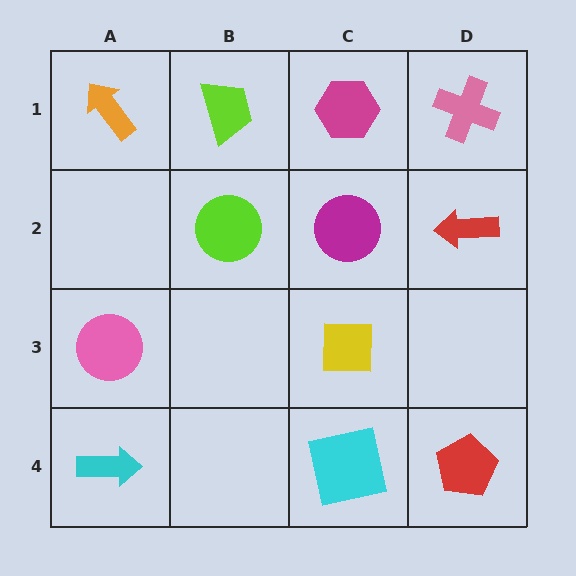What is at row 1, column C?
A magenta hexagon.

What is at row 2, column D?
A red arrow.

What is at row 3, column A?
A pink circle.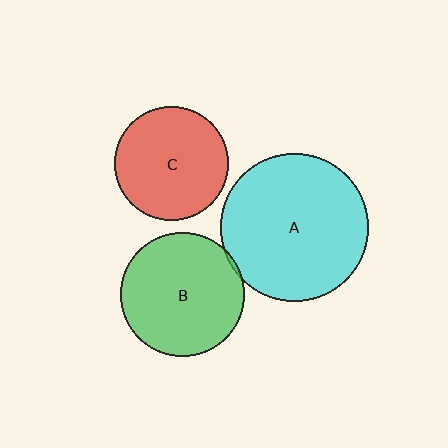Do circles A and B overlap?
Yes.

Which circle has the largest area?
Circle A (cyan).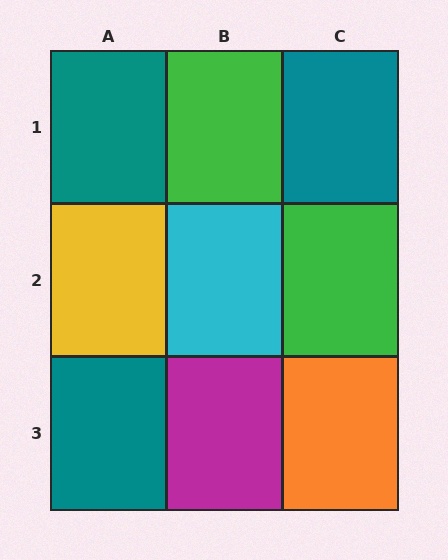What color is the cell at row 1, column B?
Green.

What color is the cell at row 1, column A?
Teal.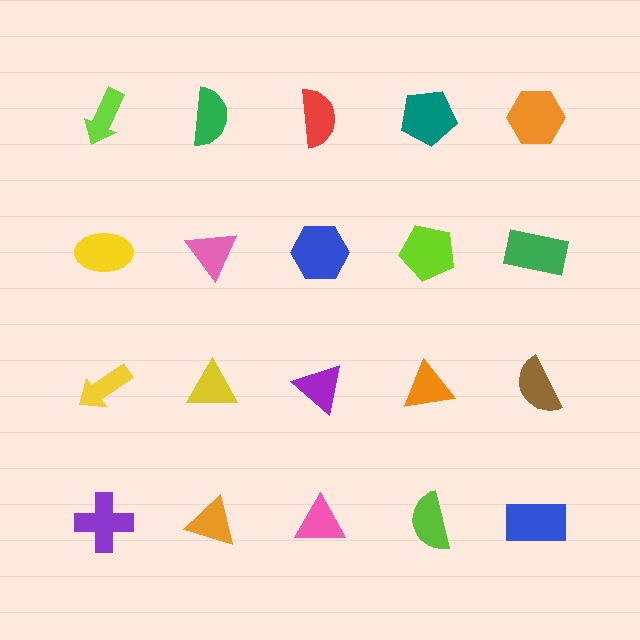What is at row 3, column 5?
A brown semicircle.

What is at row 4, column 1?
A purple cross.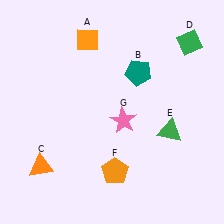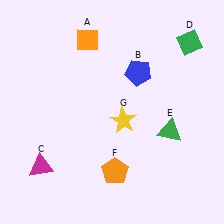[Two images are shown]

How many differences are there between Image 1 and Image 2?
There are 3 differences between the two images.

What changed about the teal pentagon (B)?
In Image 1, B is teal. In Image 2, it changed to blue.